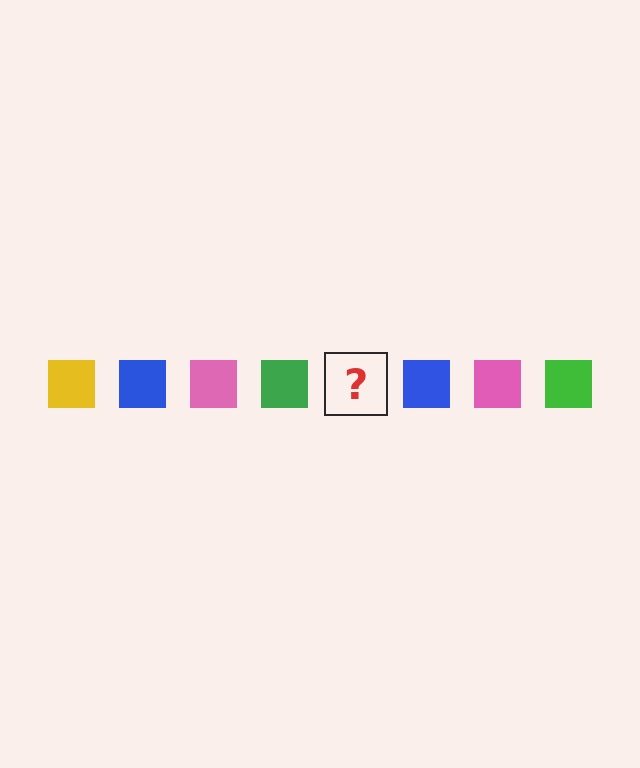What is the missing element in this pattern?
The missing element is a yellow square.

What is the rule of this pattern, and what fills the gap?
The rule is that the pattern cycles through yellow, blue, pink, green squares. The gap should be filled with a yellow square.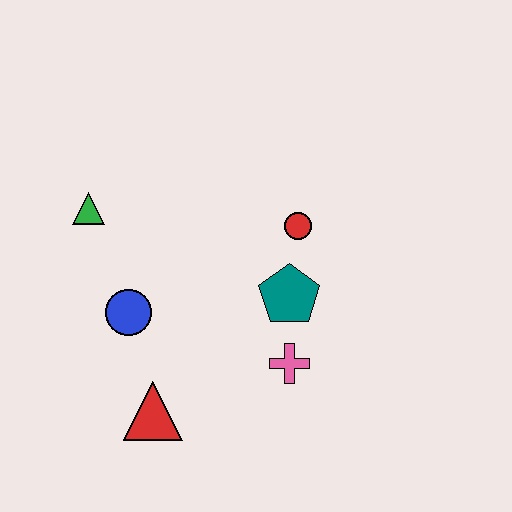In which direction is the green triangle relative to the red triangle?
The green triangle is above the red triangle.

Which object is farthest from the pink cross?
The green triangle is farthest from the pink cross.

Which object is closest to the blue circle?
The red triangle is closest to the blue circle.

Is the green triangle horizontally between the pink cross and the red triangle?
No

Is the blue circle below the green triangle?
Yes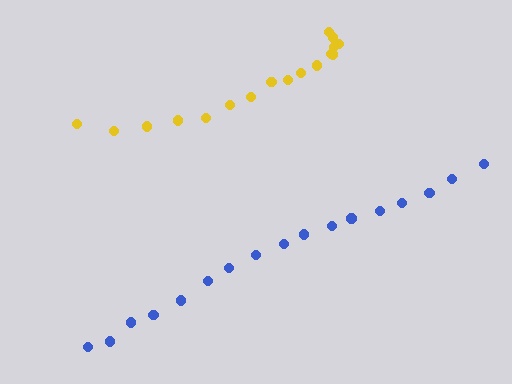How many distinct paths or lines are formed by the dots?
There are 2 distinct paths.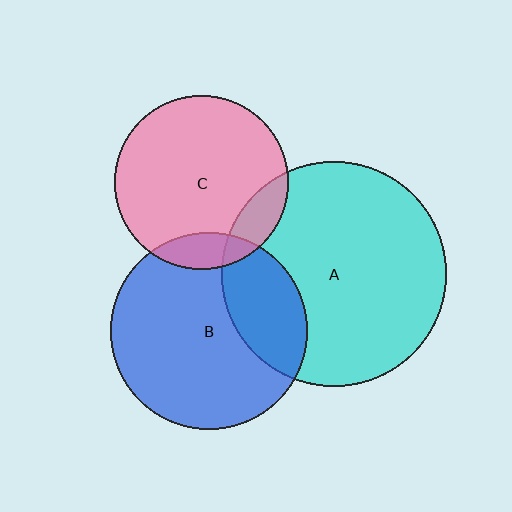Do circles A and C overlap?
Yes.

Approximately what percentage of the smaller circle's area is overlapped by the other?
Approximately 15%.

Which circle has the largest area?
Circle A (cyan).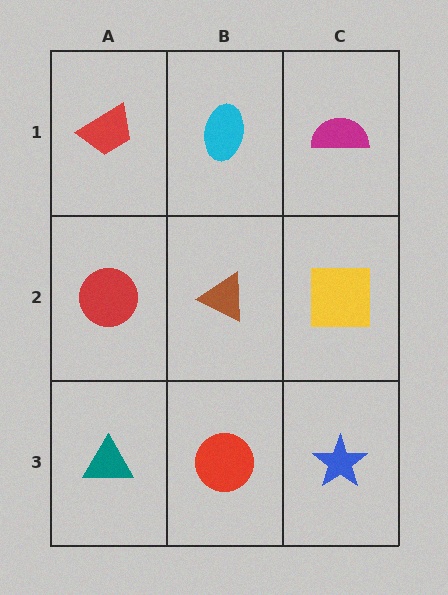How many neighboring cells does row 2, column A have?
3.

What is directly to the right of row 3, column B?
A blue star.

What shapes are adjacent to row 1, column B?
A brown triangle (row 2, column B), a red trapezoid (row 1, column A), a magenta semicircle (row 1, column C).